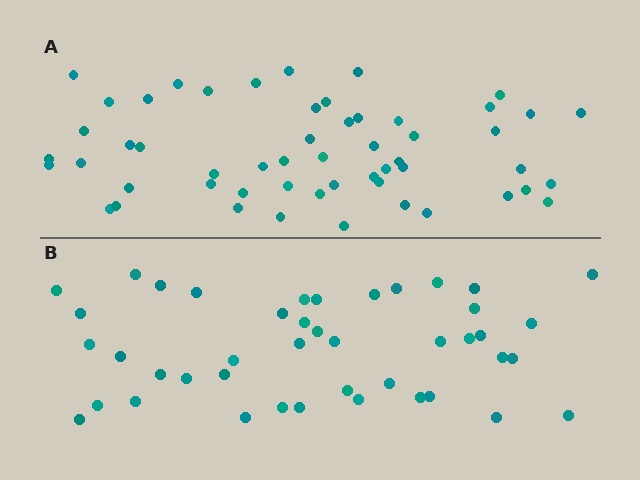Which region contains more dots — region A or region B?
Region A (the top region) has more dots.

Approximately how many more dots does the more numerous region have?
Region A has roughly 12 or so more dots than region B.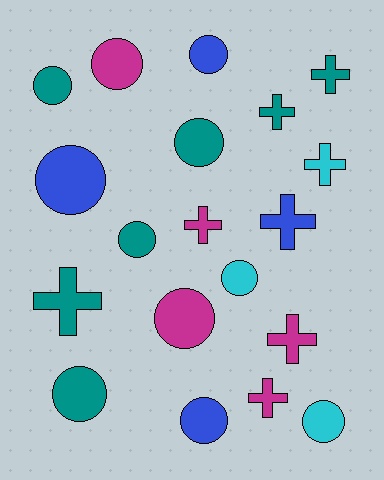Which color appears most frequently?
Teal, with 7 objects.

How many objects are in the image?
There are 19 objects.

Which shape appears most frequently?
Circle, with 11 objects.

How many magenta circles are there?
There are 2 magenta circles.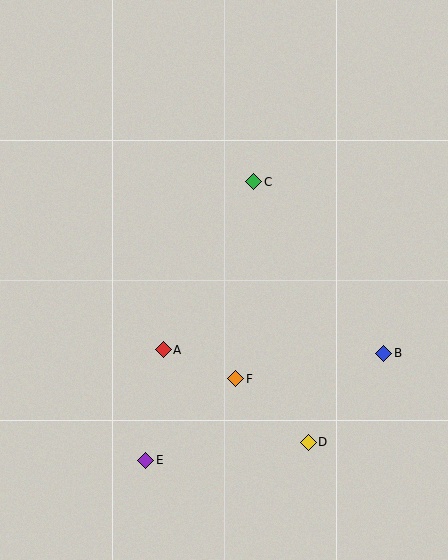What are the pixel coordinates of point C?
Point C is at (254, 182).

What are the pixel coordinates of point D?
Point D is at (308, 442).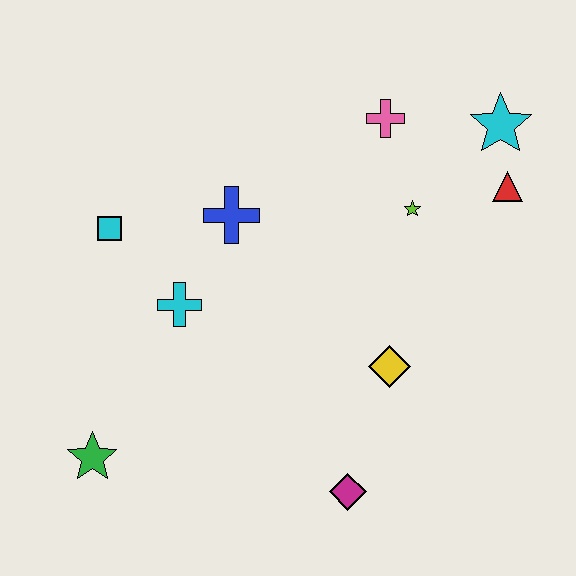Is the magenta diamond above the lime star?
No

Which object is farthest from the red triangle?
The green star is farthest from the red triangle.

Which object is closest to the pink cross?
The lime star is closest to the pink cross.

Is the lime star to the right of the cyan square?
Yes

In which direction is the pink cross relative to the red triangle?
The pink cross is to the left of the red triangle.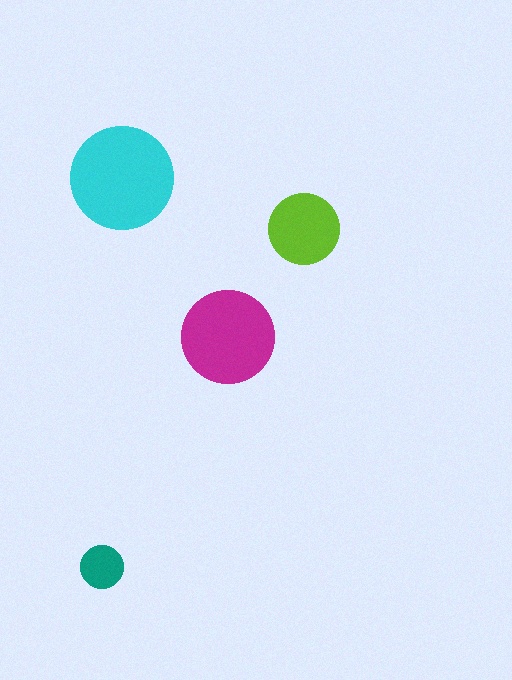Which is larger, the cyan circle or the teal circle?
The cyan one.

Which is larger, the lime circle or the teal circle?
The lime one.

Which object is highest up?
The cyan circle is topmost.